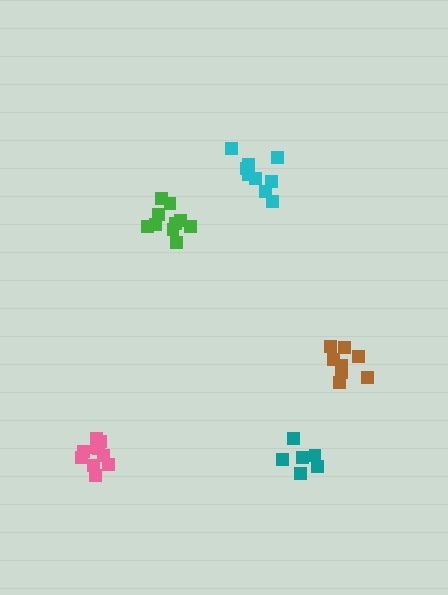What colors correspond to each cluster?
The clusters are colored: cyan, brown, green, teal, pink.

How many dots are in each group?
Group 1: 9 dots, Group 2: 8 dots, Group 3: 10 dots, Group 4: 6 dots, Group 5: 10 dots (43 total).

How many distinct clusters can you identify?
There are 5 distinct clusters.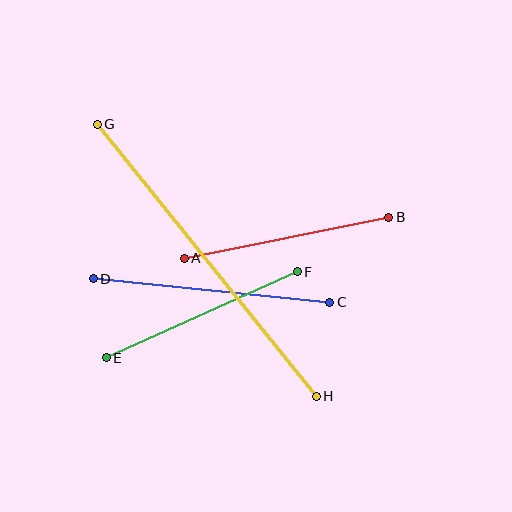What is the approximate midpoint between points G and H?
The midpoint is at approximately (207, 260) pixels.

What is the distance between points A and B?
The distance is approximately 209 pixels.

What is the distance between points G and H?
The distance is approximately 349 pixels.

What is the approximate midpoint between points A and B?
The midpoint is at approximately (287, 238) pixels.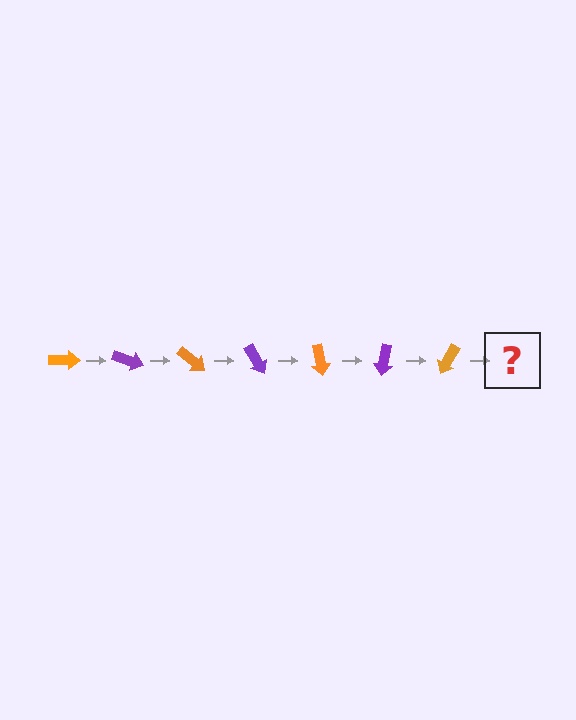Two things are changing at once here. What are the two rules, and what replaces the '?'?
The two rules are that it rotates 20 degrees each step and the color cycles through orange and purple. The '?' should be a purple arrow, rotated 140 degrees from the start.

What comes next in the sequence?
The next element should be a purple arrow, rotated 140 degrees from the start.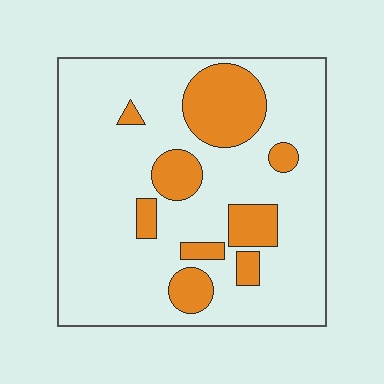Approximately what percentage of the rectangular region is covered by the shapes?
Approximately 20%.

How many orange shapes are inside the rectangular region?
9.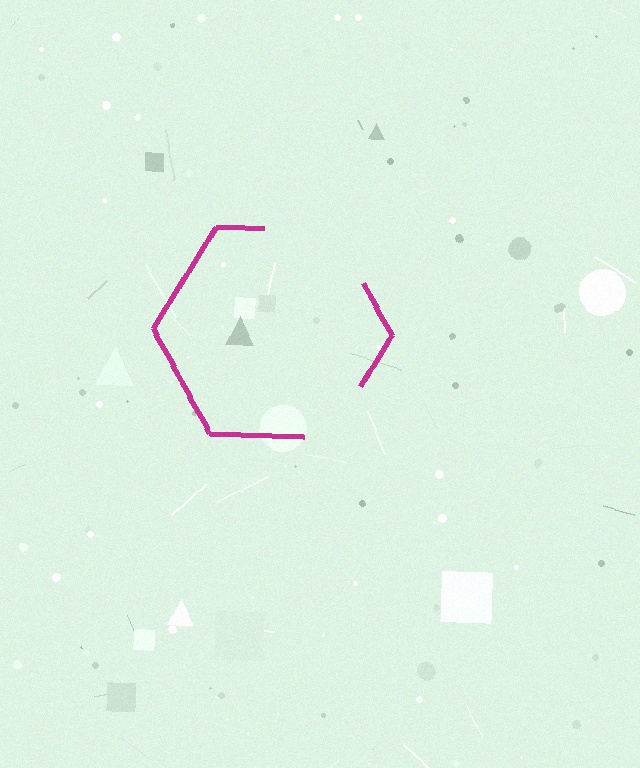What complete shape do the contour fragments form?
The contour fragments form a hexagon.